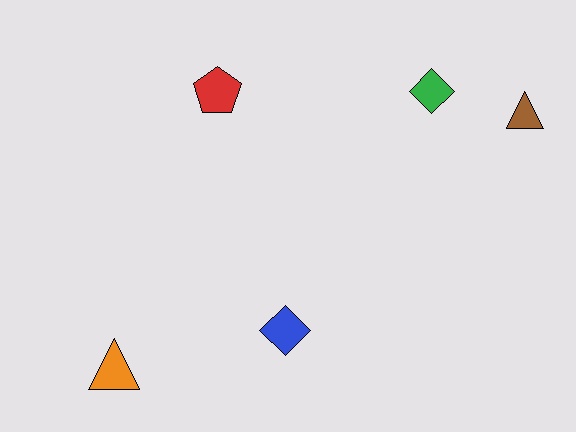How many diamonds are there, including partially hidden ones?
There are 2 diamonds.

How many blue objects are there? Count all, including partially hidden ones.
There is 1 blue object.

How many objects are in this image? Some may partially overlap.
There are 5 objects.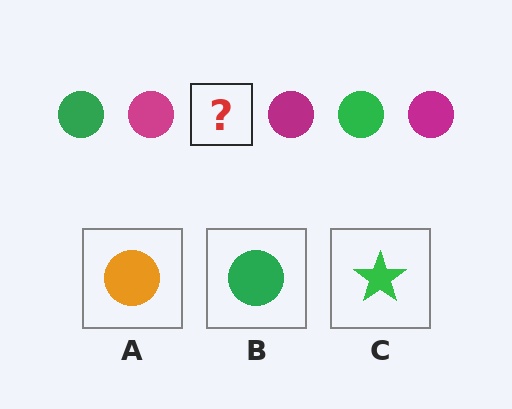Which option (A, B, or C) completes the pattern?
B.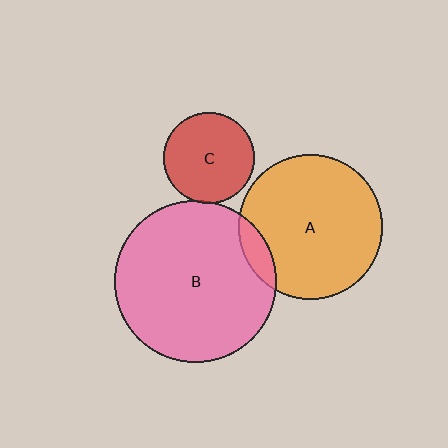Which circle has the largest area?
Circle B (pink).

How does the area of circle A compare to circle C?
Approximately 2.5 times.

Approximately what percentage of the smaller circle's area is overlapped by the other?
Approximately 5%.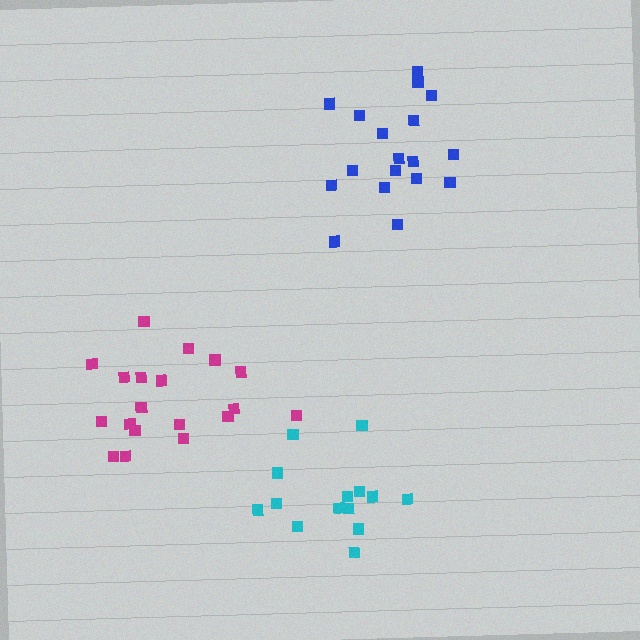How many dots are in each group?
Group 1: 19 dots, Group 2: 18 dots, Group 3: 14 dots (51 total).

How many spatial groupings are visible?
There are 3 spatial groupings.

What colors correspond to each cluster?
The clusters are colored: magenta, blue, cyan.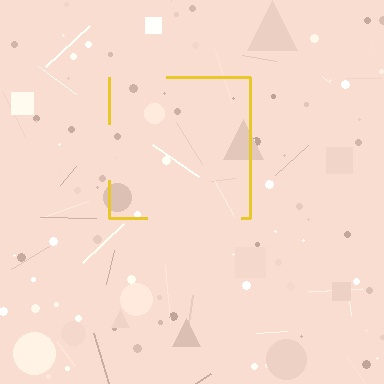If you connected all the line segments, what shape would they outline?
They would outline a square.